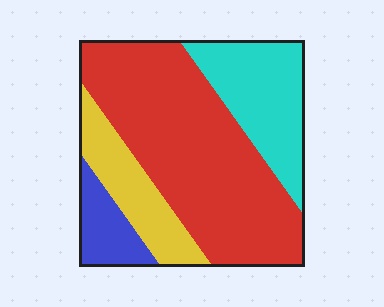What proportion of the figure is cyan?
Cyan takes up less than a quarter of the figure.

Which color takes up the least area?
Blue, at roughly 10%.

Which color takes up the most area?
Red, at roughly 55%.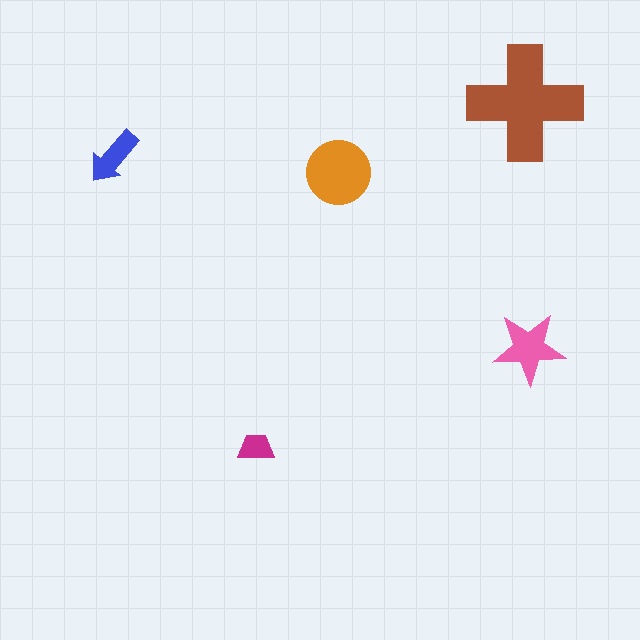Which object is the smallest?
The magenta trapezoid.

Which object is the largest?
The brown cross.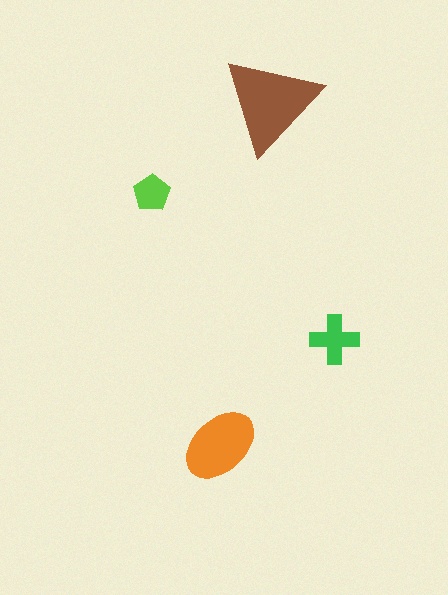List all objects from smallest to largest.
The lime pentagon, the green cross, the orange ellipse, the brown triangle.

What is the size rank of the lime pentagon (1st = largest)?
4th.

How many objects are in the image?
There are 4 objects in the image.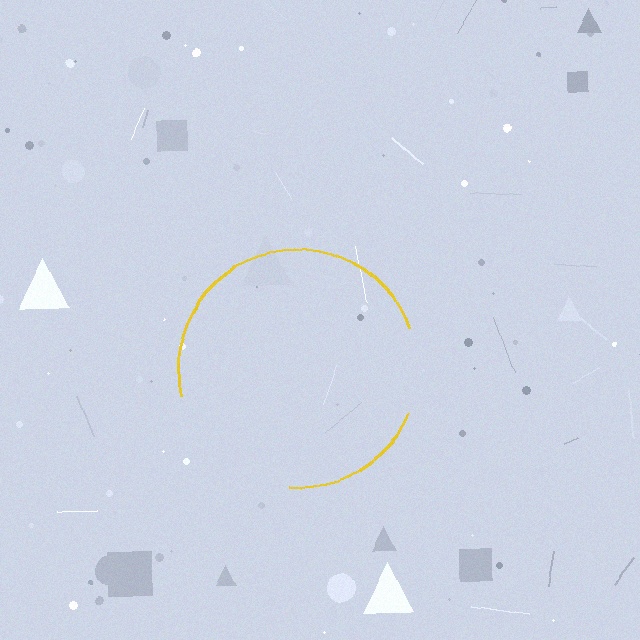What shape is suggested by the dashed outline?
The dashed outline suggests a circle.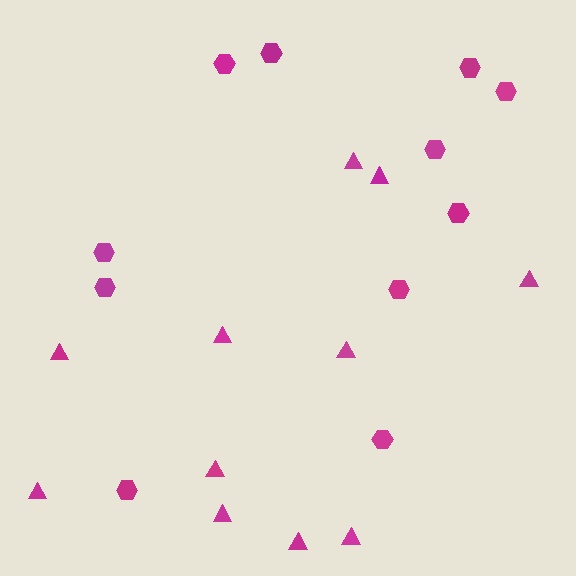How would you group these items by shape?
There are 2 groups: one group of triangles (11) and one group of hexagons (11).